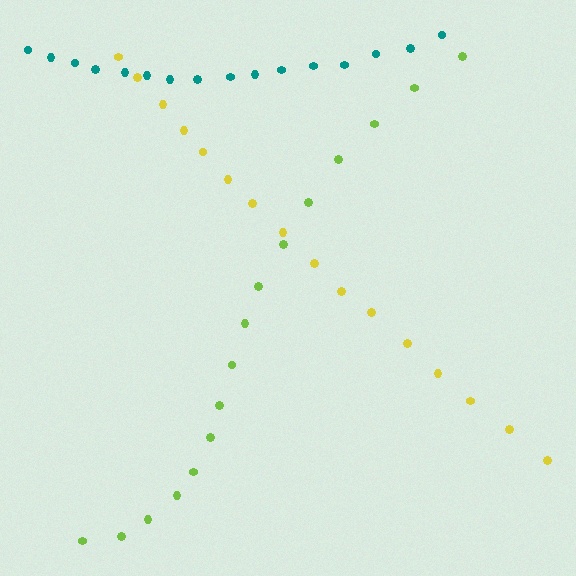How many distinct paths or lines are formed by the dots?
There are 3 distinct paths.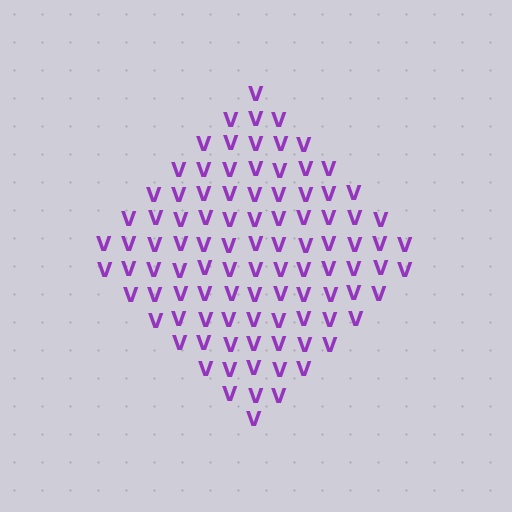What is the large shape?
The large shape is a diamond.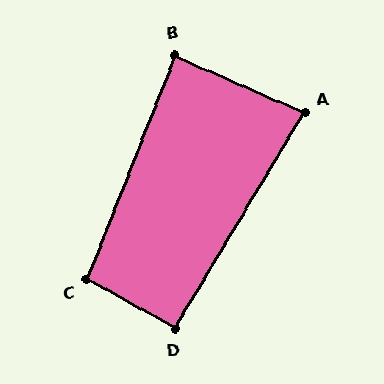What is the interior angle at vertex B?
Approximately 88 degrees (approximately right).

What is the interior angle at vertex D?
Approximately 92 degrees (approximately right).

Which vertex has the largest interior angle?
C, at approximately 97 degrees.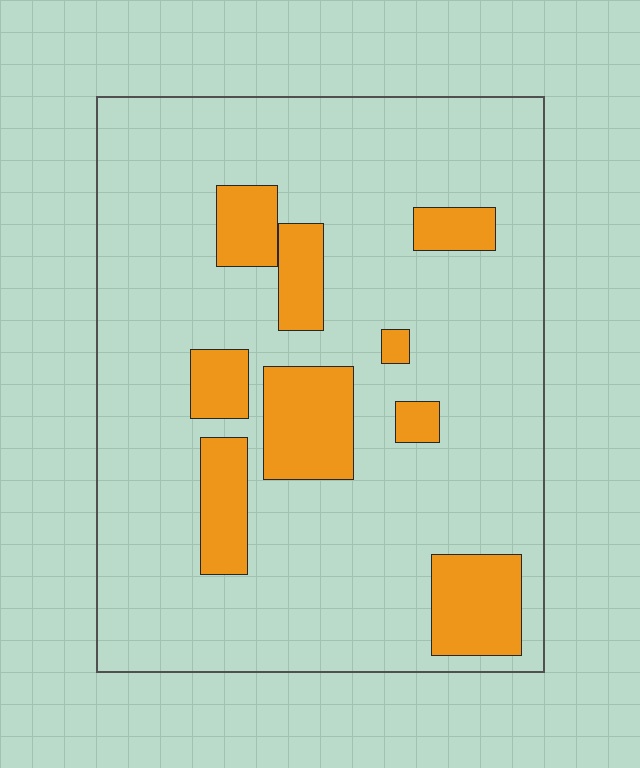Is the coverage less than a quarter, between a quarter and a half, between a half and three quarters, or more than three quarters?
Less than a quarter.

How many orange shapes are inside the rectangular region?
9.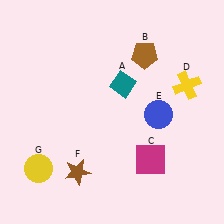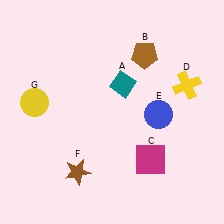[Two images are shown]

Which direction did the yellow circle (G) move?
The yellow circle (G) moved up.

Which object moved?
The yellow circle (G) moved up.